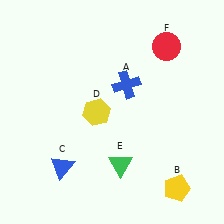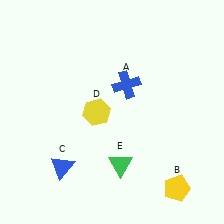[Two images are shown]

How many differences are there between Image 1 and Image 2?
There is 1 difference between the two images.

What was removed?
The red circle (F) was removed in Image 2.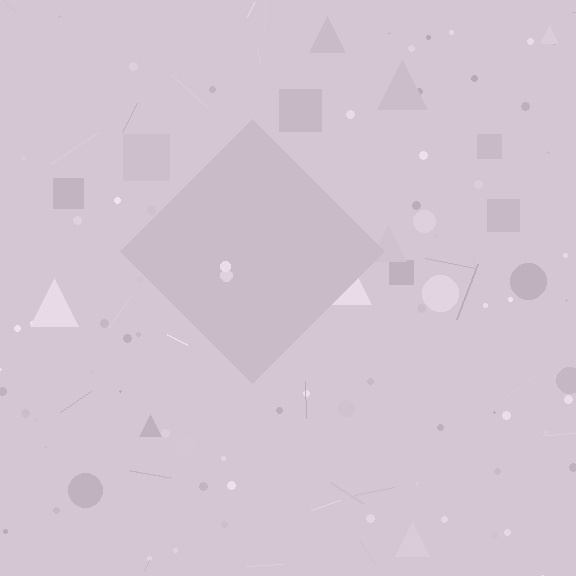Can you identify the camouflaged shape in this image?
The camouflaged shape is a diamond.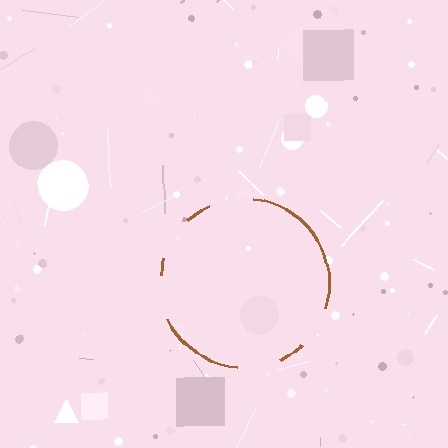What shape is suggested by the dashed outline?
The dashed outline suggests a circle.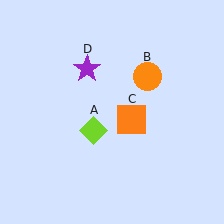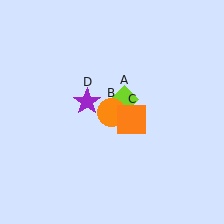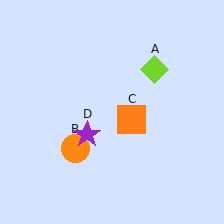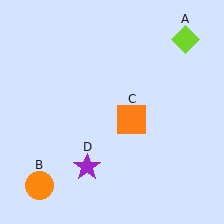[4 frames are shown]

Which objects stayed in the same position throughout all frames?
Orange square (object C) remained stationary.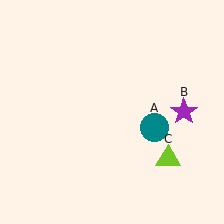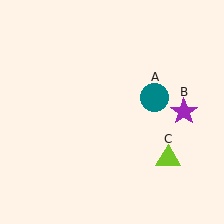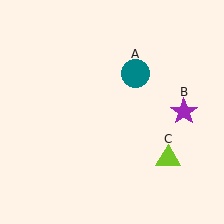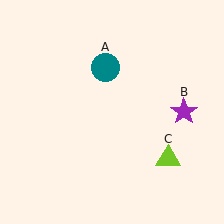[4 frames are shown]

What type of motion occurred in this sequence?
The teal circle (object A) rotated counterclockwise around the center of the scene.